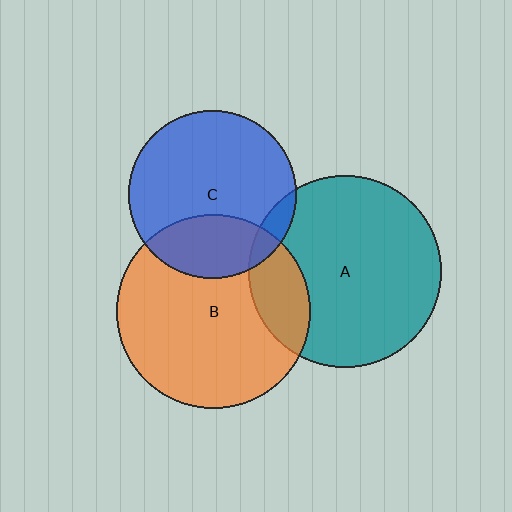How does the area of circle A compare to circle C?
Approximately 1.3 times.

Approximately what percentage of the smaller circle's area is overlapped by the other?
Approximately 10%.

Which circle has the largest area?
Circle B (orange).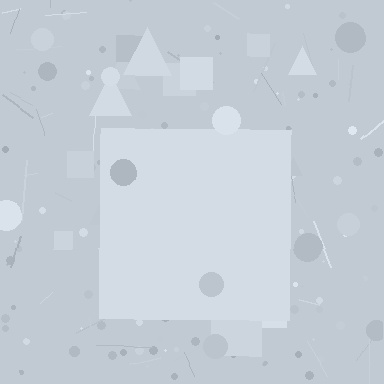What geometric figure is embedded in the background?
A square is embedded in the background.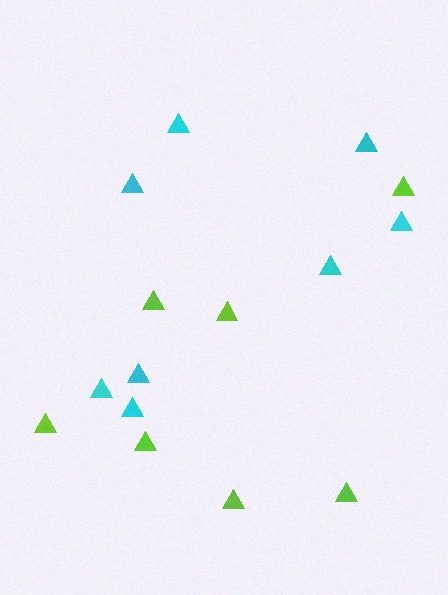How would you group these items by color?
There are 2 groups: one group of cyan triangles (8) and one group of lime triangles (7).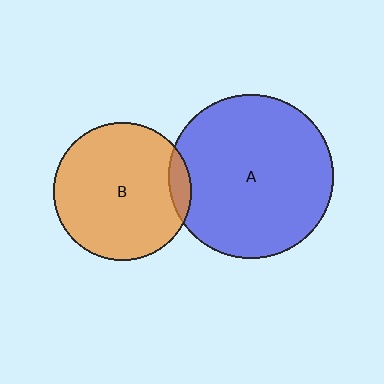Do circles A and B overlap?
Yes.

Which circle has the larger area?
Circle A (blue).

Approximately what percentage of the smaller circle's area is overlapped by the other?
Approximately 10%.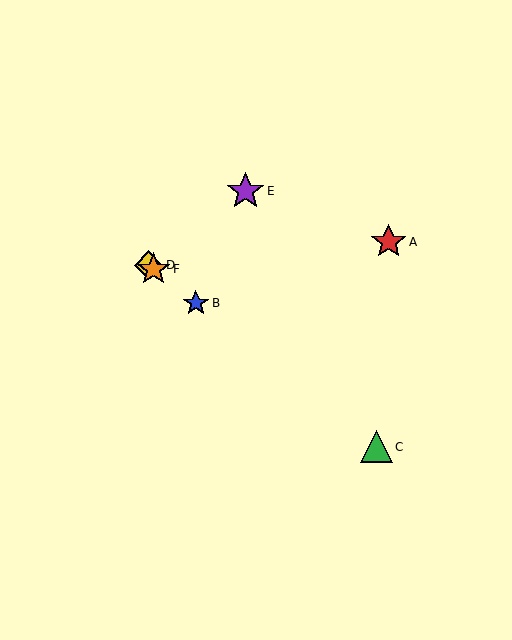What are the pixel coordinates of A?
Object A is at (389, 242).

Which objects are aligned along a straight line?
Objects B, C, D, F are aligned along a straight line.